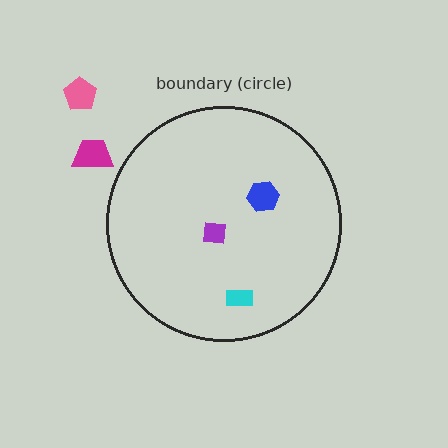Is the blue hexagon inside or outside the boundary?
Inside.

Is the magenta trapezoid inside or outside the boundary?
Outside.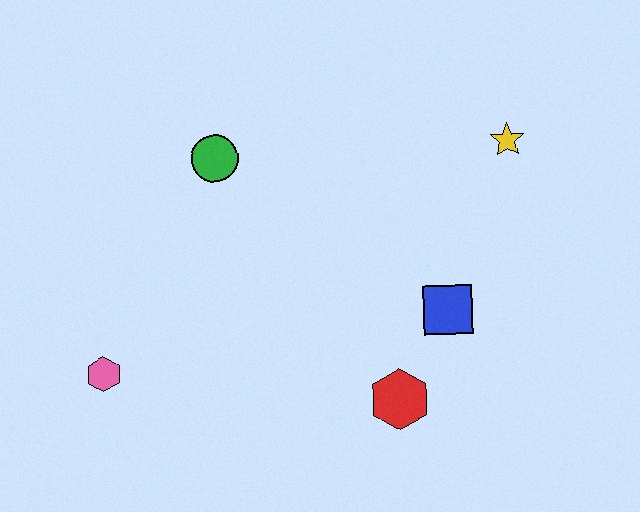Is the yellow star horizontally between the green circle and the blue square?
No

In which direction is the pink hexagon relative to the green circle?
The pink hexagon is below the green circle.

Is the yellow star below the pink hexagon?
No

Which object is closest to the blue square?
The red hexagon is closest to the blue square.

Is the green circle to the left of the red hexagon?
Yes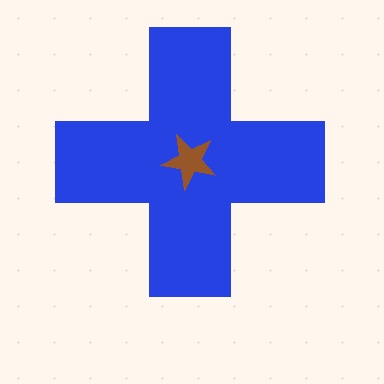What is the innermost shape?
The brown star.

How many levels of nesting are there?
2.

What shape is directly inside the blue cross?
The brown star.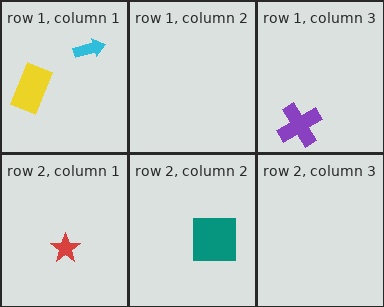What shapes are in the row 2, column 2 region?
The teal square.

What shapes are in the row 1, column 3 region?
The purple cross.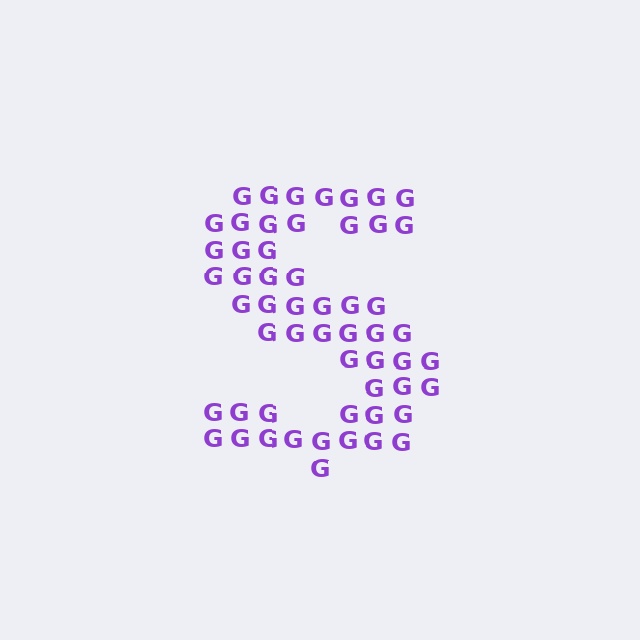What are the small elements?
The small elements are letter G's.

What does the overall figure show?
The overall figure shows the letter S.